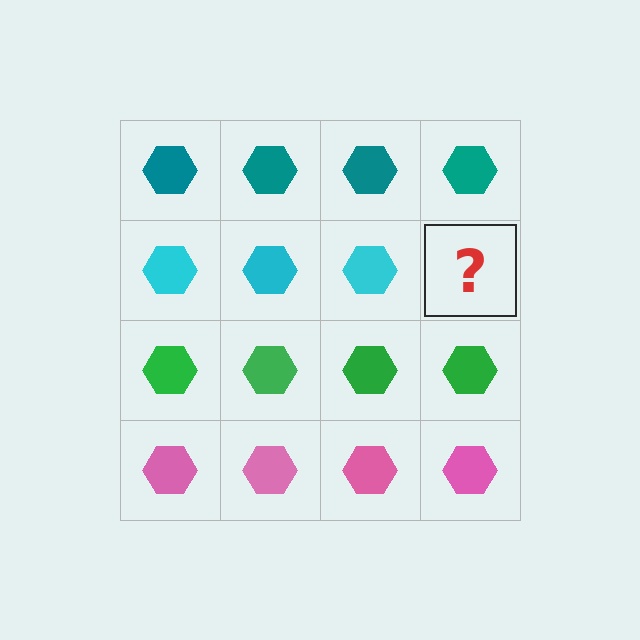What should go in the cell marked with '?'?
The missing cell should contain a cyan hexagon.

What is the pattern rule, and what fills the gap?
The rule is that each row has a consistent color. The gap should be filled with a cyan hexagon.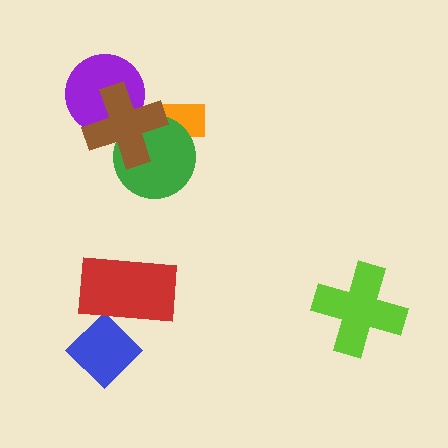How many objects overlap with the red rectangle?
1 object overlaps with the red rectangle.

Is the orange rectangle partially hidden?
Yes, it is partially covered by another shape.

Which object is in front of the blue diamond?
The red rectangle is in front of the blue diamond.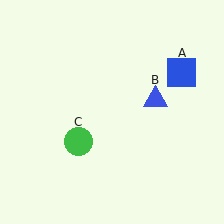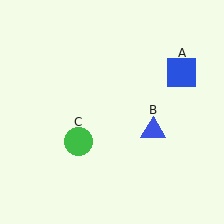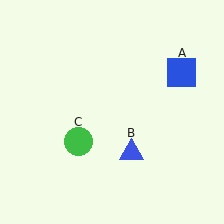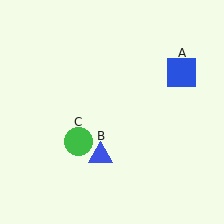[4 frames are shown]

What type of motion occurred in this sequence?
The blue triangle (object B) rotated clockwise around the center of the scene.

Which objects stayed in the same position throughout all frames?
Blue square (object A) and green circle (object C) remained stationary.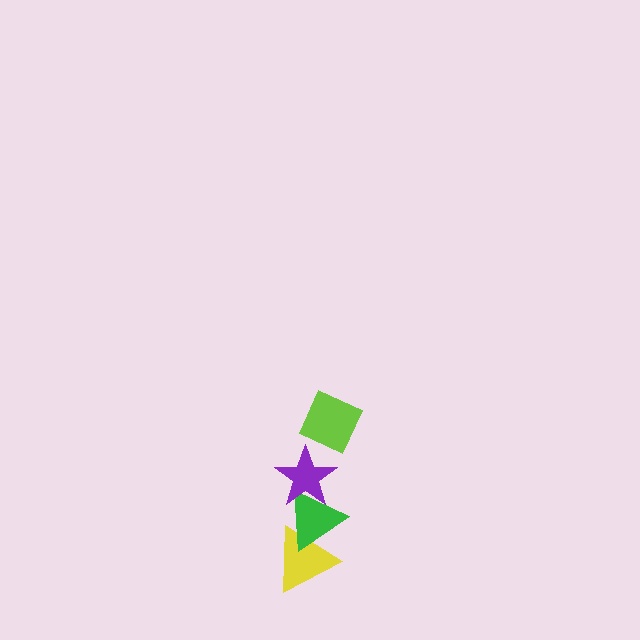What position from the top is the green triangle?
The green triangle is 3rd from the top.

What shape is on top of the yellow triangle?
The green triangle is on top of the yellow triangle.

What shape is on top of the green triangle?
The purple star is on top of the green triangle.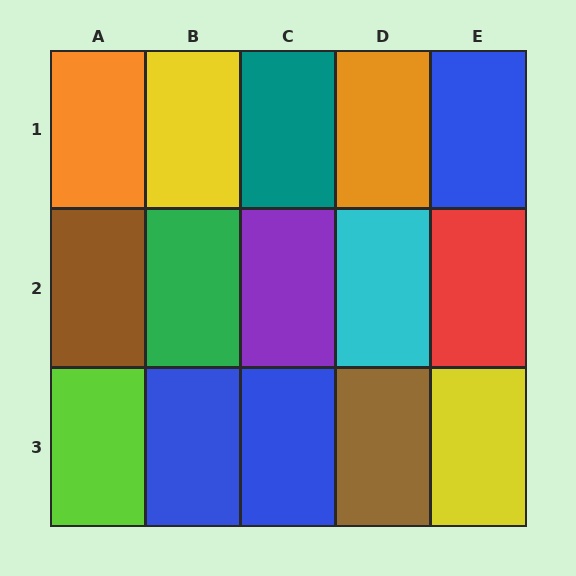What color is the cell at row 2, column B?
Green.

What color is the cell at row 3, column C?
Blue.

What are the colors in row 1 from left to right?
Orange, yellow, teal, orange, blue.